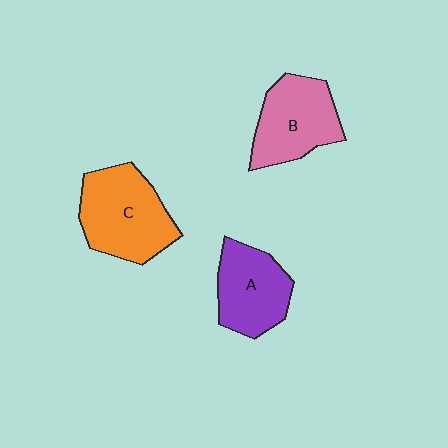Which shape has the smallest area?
Shape A (purple).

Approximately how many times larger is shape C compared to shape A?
Approximately 1.3 times.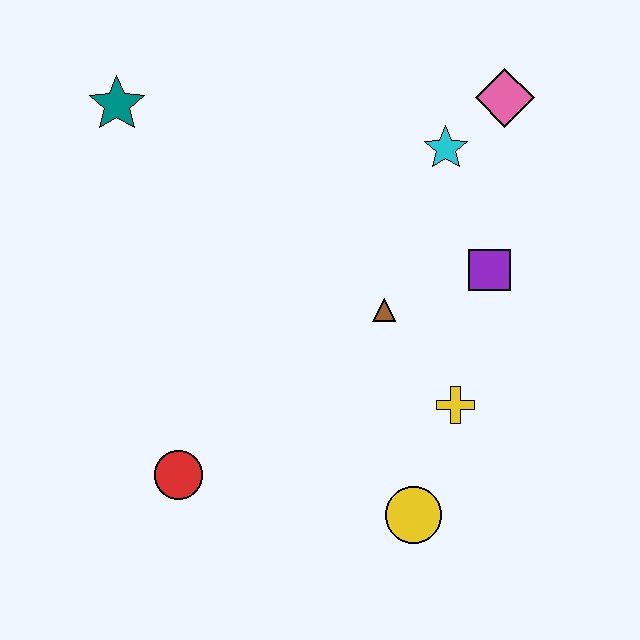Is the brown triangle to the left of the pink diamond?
Yes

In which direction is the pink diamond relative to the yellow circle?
The pink diamond is above the yellow circle.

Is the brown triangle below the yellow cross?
No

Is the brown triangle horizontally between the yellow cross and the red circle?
Yes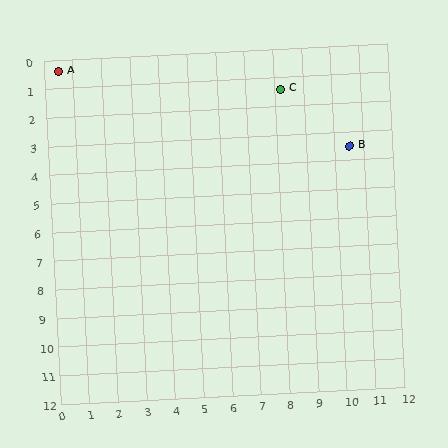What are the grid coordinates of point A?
Point A is at approximately (0.5, 0.4).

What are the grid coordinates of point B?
Point B is at approximately (10.5, 3.5).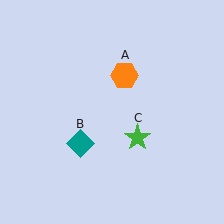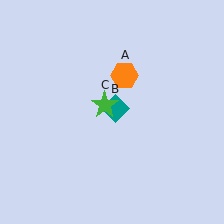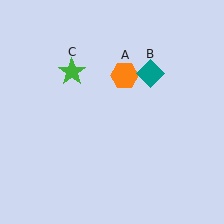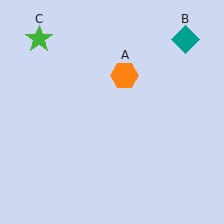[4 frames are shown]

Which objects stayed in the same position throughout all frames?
Orange hexagon (object A) remained stationary.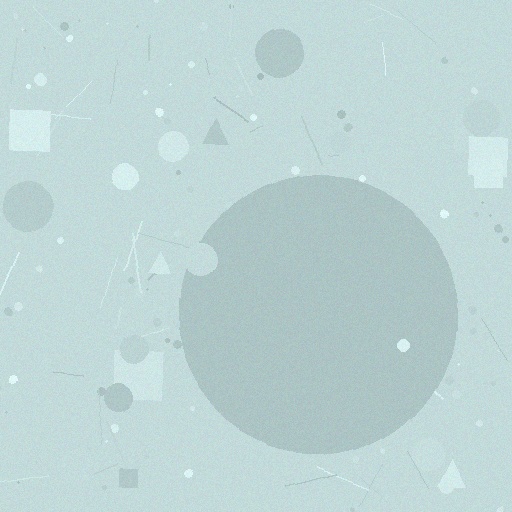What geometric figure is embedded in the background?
A circle is embedded in the background.